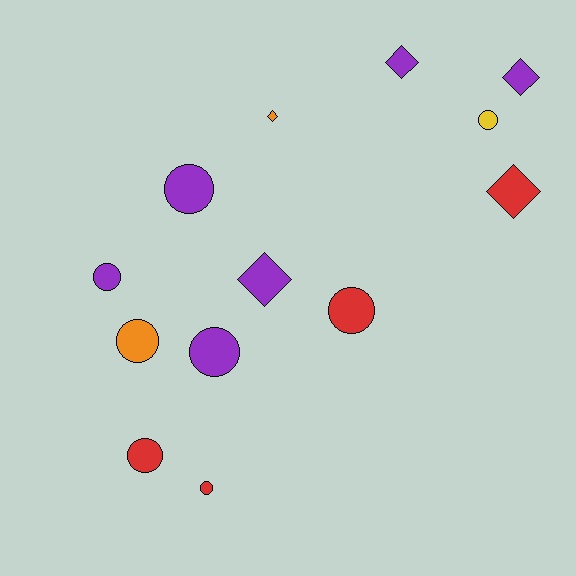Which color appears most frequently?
Purple, with 6 objects.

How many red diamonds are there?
There is 1 red diamond.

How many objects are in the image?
There are 13 objects.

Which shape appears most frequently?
Circle, with 8 objects.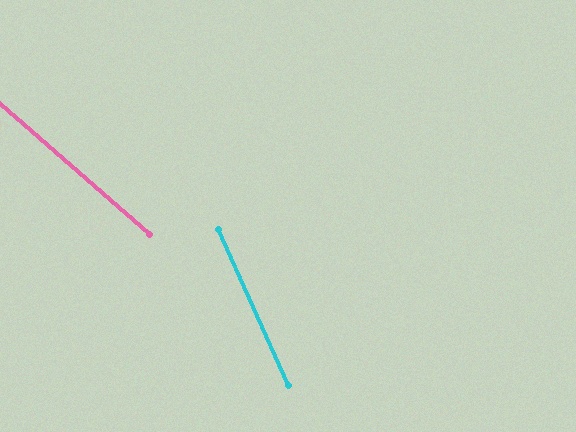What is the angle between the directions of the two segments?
Approximately 25 degrees.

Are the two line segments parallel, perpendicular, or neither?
Neither parallel nor perpendicular — they differ by about 25°.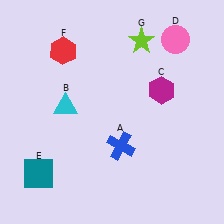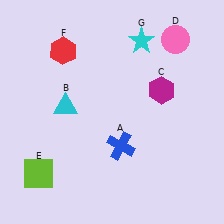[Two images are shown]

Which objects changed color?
E changed from teal to lime. G changed from lime to cyan.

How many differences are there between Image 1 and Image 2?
There are 2 differences between the two images.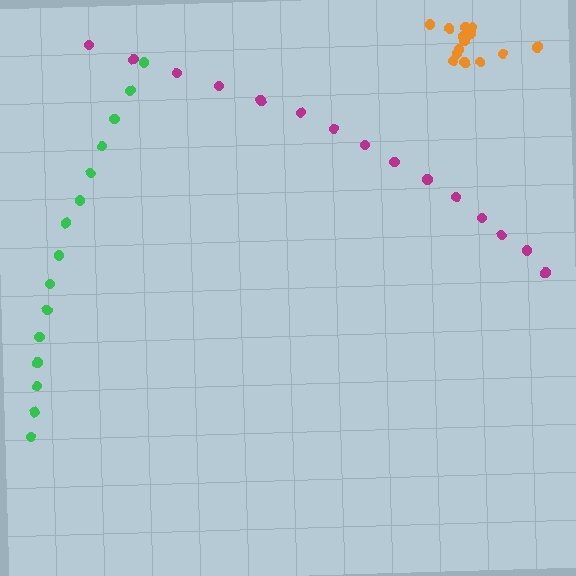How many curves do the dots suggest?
There are 3 distinct paths.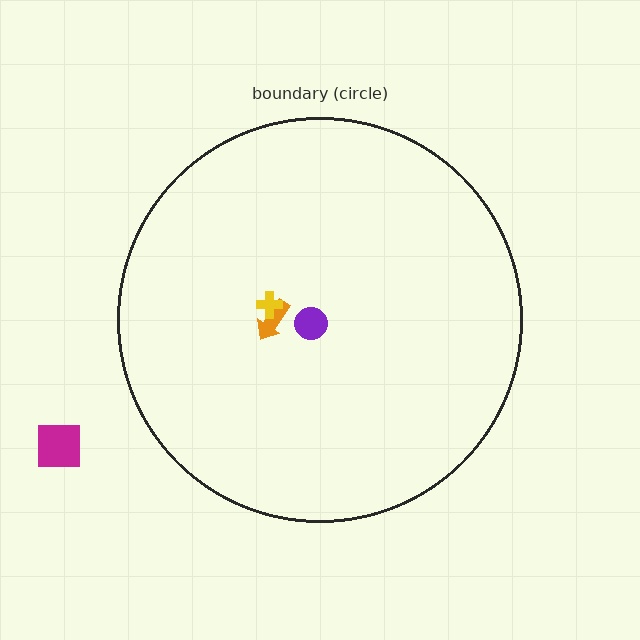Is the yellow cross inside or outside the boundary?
Inside.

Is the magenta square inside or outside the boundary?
Outside.